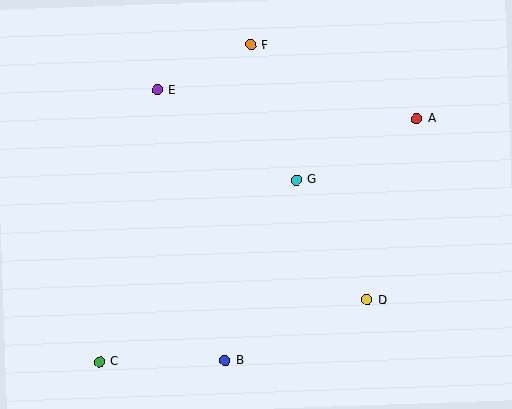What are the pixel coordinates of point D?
Point D is at (367, 300).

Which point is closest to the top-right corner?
Point A is closest to the top-right corner.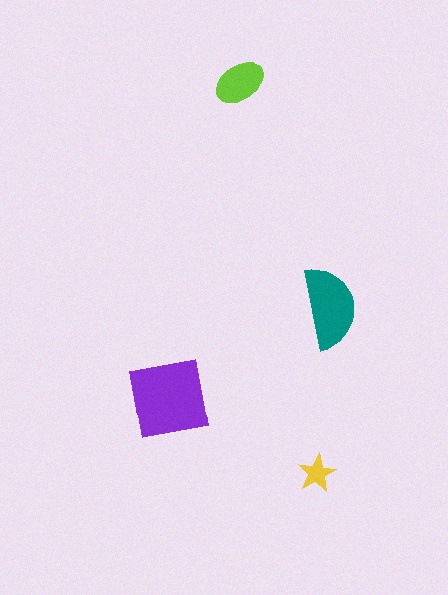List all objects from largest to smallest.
The purple square, the teal semicircle, the lime ellipse, the yellow star.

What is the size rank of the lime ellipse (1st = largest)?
3rd.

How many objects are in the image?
There are 4 objects in the image.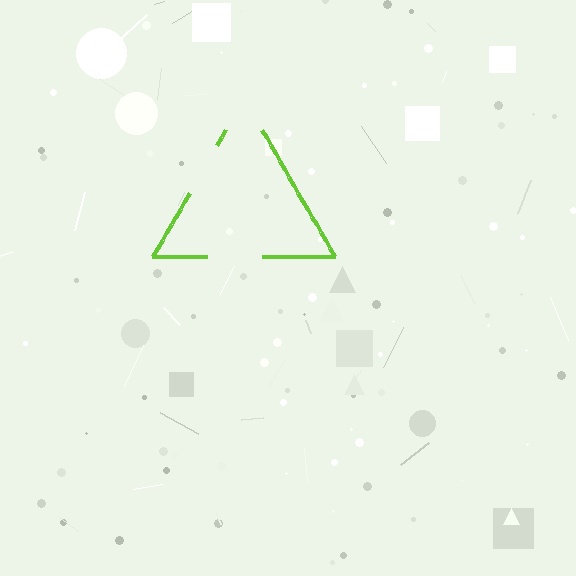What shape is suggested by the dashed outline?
The dashed outline suggests a triangle.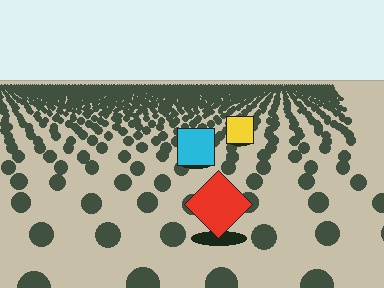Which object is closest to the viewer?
The red diamond is closest. The texture marks near it are larger and more spread out.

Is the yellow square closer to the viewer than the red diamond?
No. The red diamond is closer — you can tell from the texture gradient: the ground texture is coarser near it.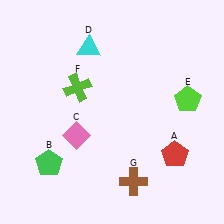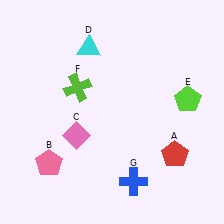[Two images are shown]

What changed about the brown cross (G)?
In Image 1, G is brown. In Image 2, it changed to blue.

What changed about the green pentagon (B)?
In Image 1, B is green. In Image 2, it changed to pink.